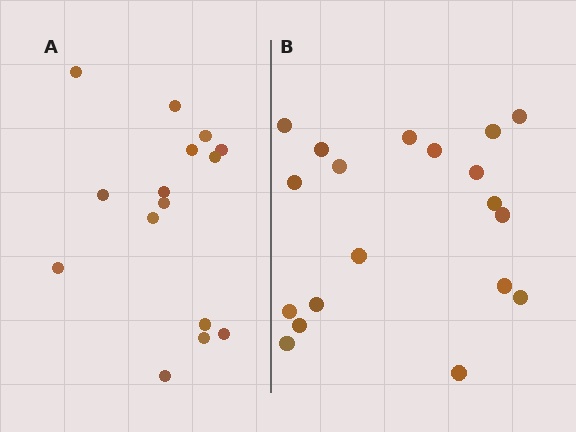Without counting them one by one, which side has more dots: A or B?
Region B (the right region) has more dots.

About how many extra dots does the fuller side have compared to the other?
Region B has about 4 more dots than region A.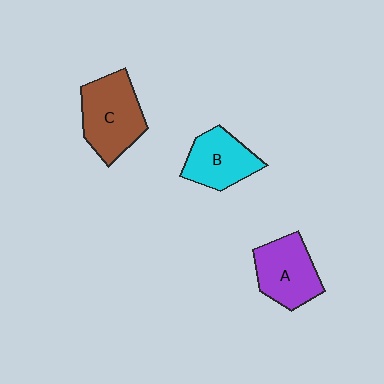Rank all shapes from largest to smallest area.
From largest to smallest: C (brown), A (purple), B (cyan).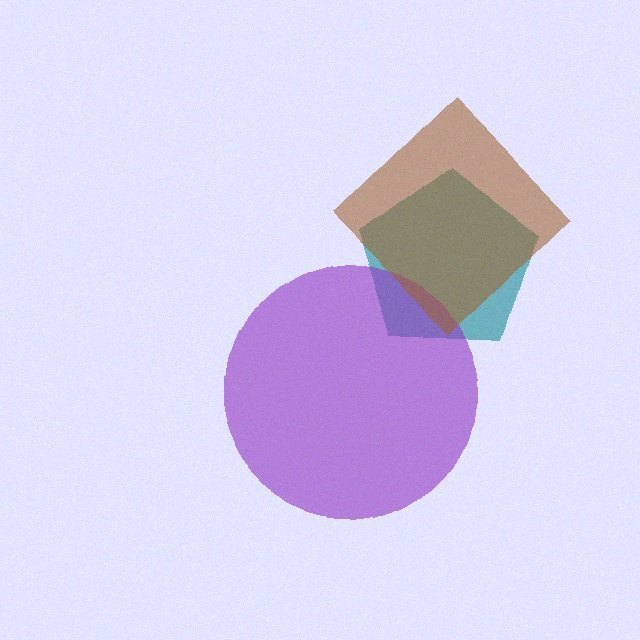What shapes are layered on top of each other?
The layered shapes are: a teal pentagon, a purple circle, a brown diamond.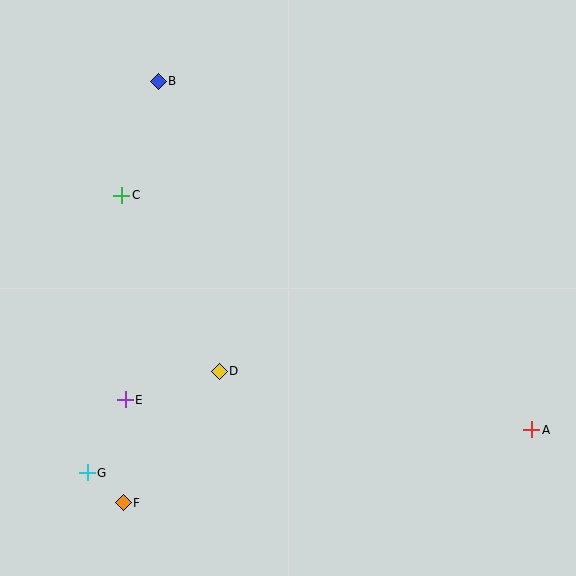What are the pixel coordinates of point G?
Point G is at (87, 473).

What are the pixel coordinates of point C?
Point C is at (122, 195).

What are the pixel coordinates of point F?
Point F is at (123, 503).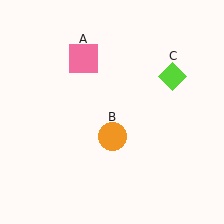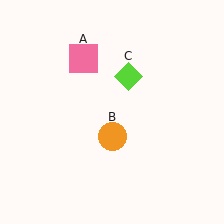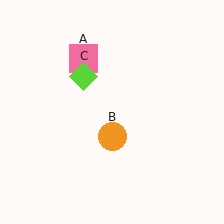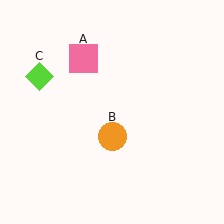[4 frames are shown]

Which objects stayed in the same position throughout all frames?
Pink square (object A) and orange circle (object B) remained stationary.